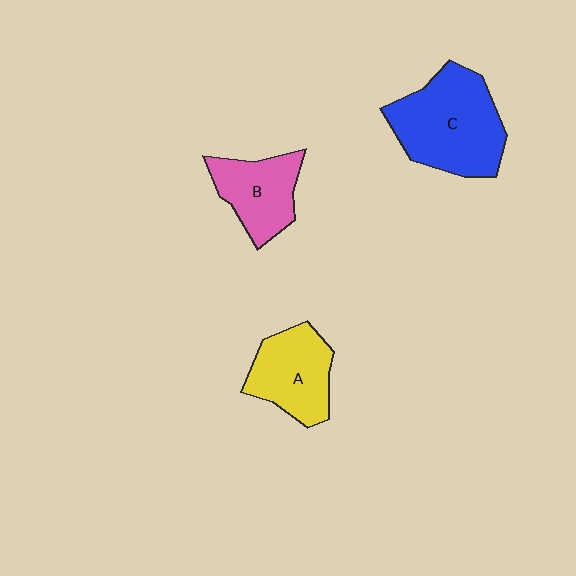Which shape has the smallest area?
Shape B (pink).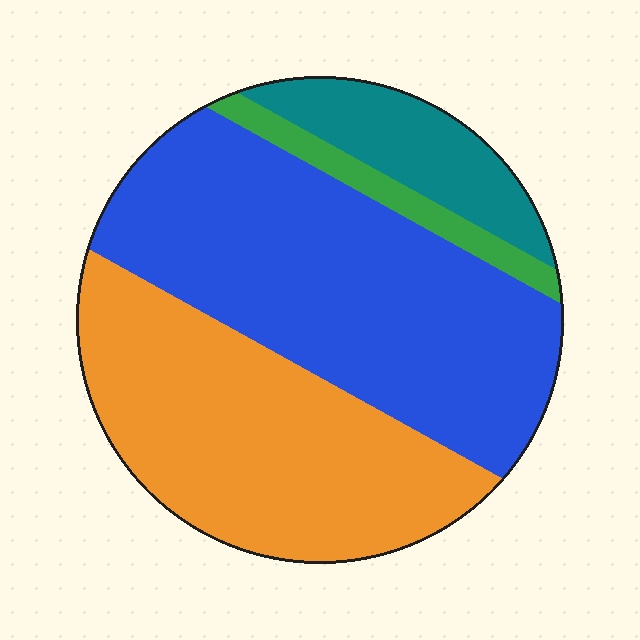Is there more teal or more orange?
Orange.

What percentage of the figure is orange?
Orange takes up between a quarter and a half of the figure.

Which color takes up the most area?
Blue, at roughly 45%.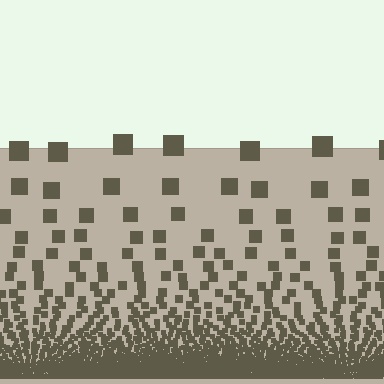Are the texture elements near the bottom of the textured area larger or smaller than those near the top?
Smaller. The gradient is inverted — elements near the bottom are smaller and denser.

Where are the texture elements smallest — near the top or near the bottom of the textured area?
Near the bottom.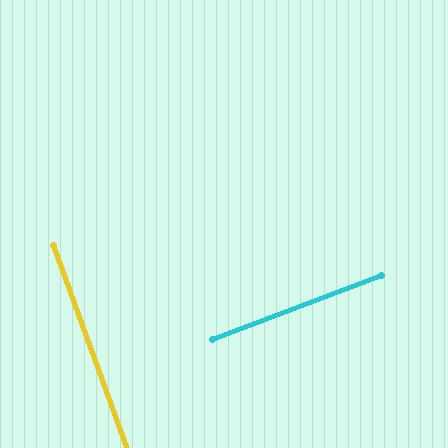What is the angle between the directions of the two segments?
Approximately 89 degrees.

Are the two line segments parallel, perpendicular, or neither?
Perpendicular — they meet at approximately 89°.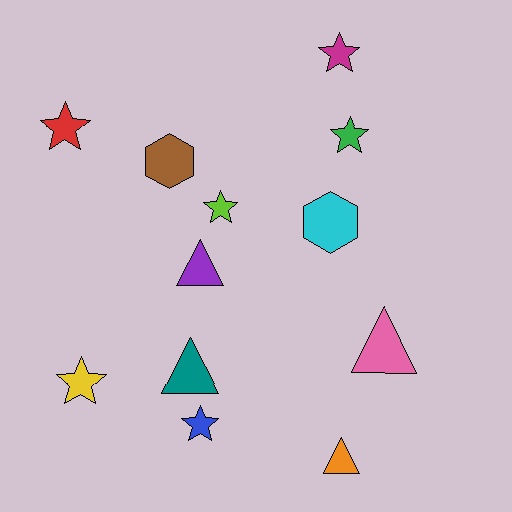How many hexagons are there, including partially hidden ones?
There are 2 hexagons.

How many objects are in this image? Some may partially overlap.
There are 12 objects.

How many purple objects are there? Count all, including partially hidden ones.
There is 1 purple object.